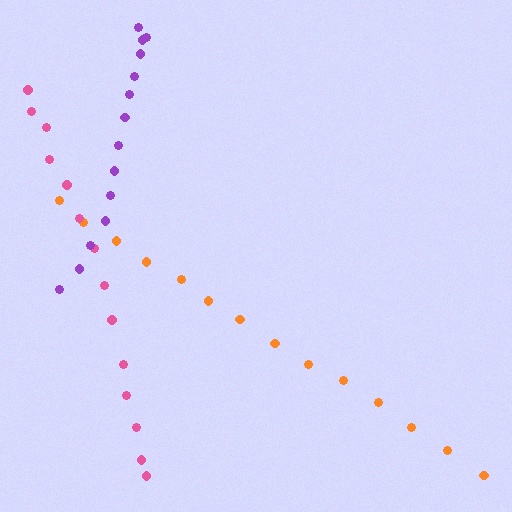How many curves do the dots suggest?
There are 3 distinct paths.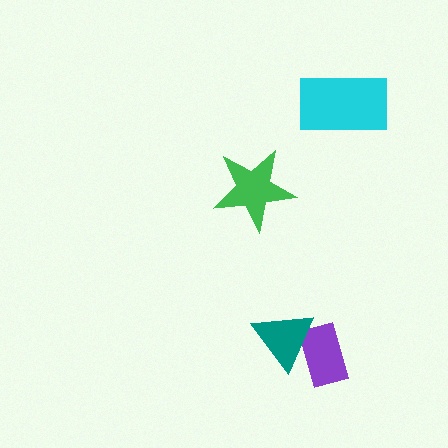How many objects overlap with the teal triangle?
1 object overlaps with the teal triangle.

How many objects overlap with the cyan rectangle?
0 objects overlap with the cyan rectangle.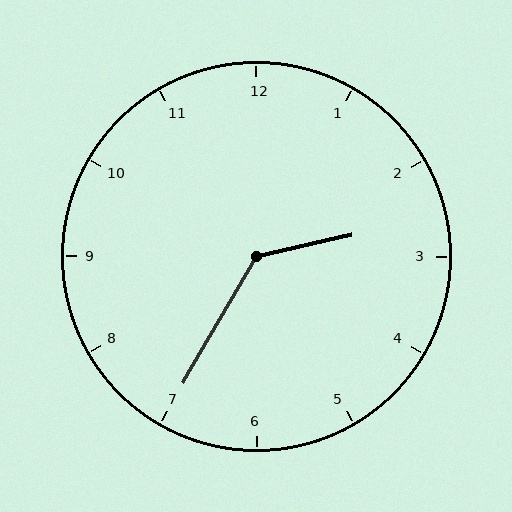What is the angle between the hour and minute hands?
Approximately 132 degrees.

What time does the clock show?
2:35.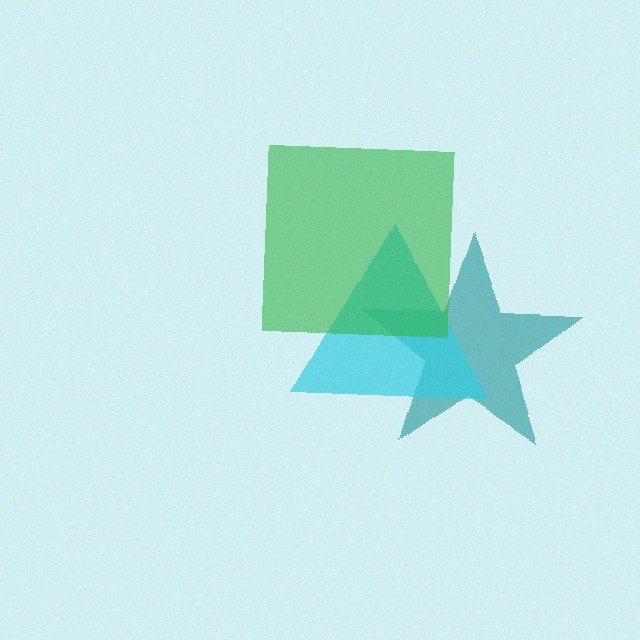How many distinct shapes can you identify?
There are 3 distinct shapes: a teal star, a cyan triangle, a green square.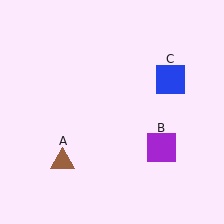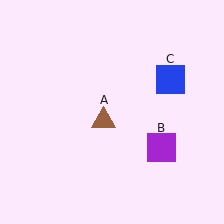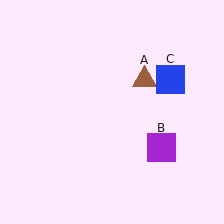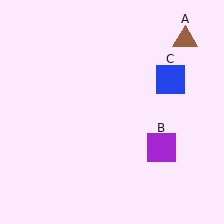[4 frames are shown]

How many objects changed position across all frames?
1 object changed position: brown triangle (object A).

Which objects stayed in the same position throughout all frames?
Purple square (object B) and blue square (object C) remained stationary.